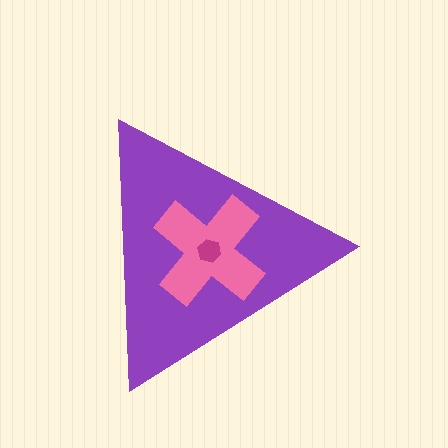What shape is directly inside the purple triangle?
The pink cross.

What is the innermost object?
The magenta hexagon.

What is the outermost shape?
The purple triangle.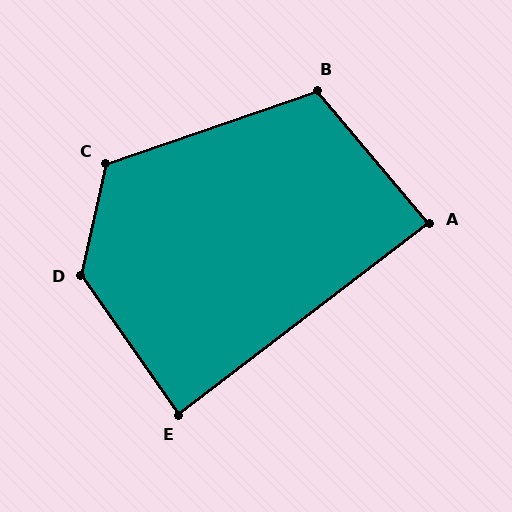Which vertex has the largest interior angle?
D, at approximately 132 degrees.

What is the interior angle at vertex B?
Approximately 111 degrees (obtuse).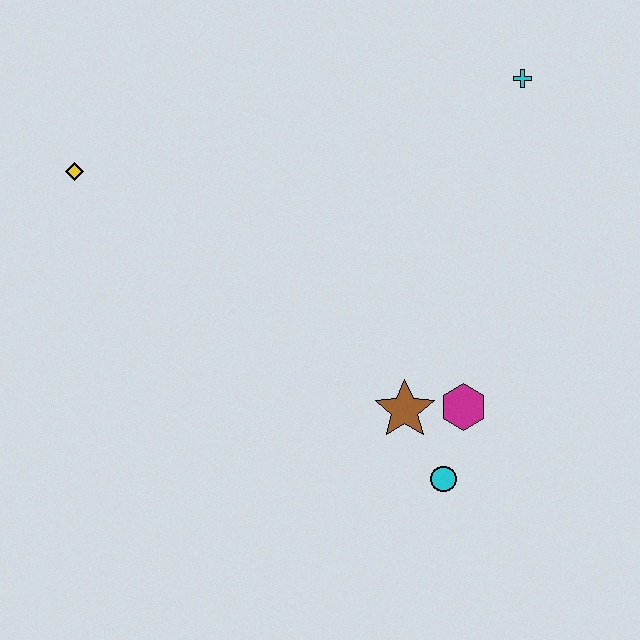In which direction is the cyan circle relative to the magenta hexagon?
The cyan circle is below the magenta hexagon.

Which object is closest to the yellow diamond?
The brown star is closest to the yellow diamond.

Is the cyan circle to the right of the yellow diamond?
Yes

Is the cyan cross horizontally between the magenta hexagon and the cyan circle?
No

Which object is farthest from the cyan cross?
The yellow diamond is farthest from the cyan cross.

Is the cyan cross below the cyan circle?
No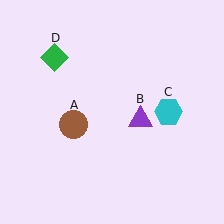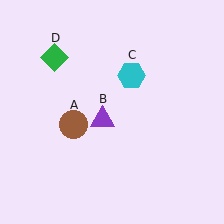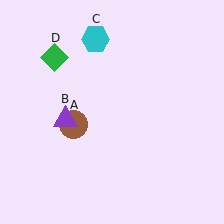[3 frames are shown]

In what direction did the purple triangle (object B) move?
The purple triangle (object B) moved left.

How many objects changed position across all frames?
2 objects changed position: purple triangle (object B), cyan hexagon (object C).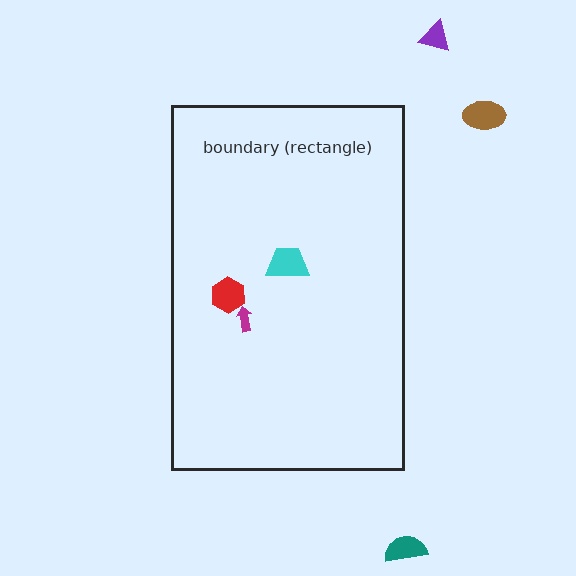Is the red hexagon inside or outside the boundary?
Inside.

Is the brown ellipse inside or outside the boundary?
Outside.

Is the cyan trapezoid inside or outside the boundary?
Inside.